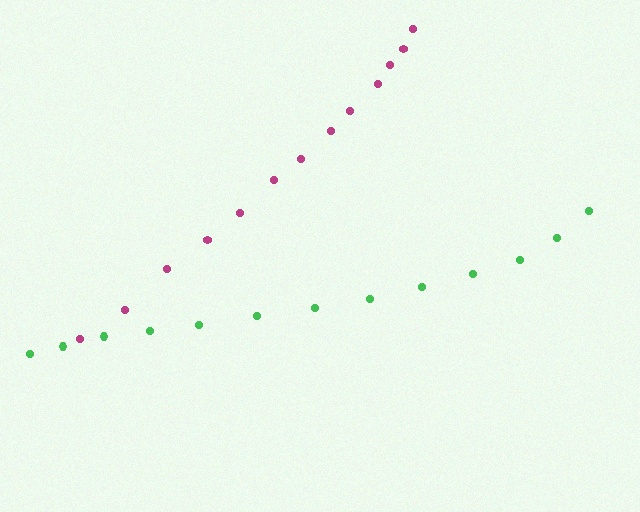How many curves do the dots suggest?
There are 2 distinct paths.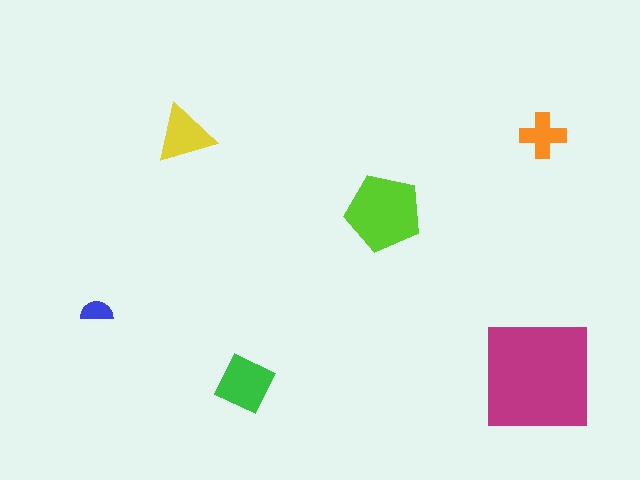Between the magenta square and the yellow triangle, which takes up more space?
The magenta square.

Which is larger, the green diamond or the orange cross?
The green diamond.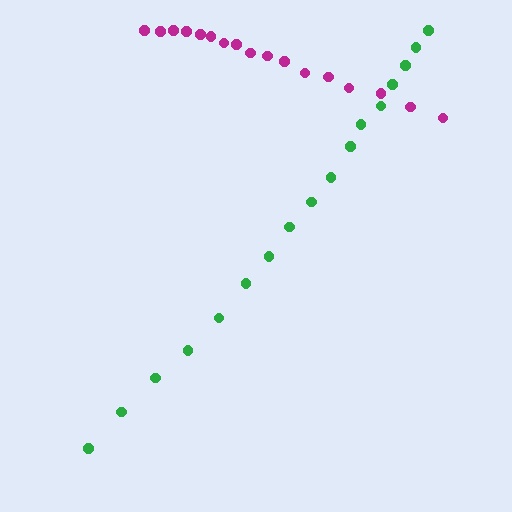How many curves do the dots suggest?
There are 2 distinct paths.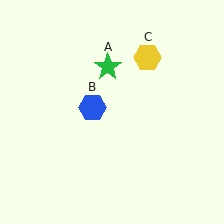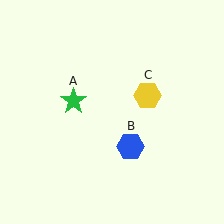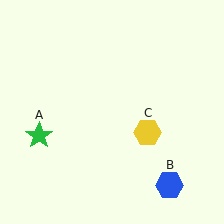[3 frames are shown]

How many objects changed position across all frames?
3 objects changed position: green star (object A), blue hexagon (object B), yellow hexagon (object C).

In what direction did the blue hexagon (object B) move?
The blue hexagon (object B) moved down and to the right.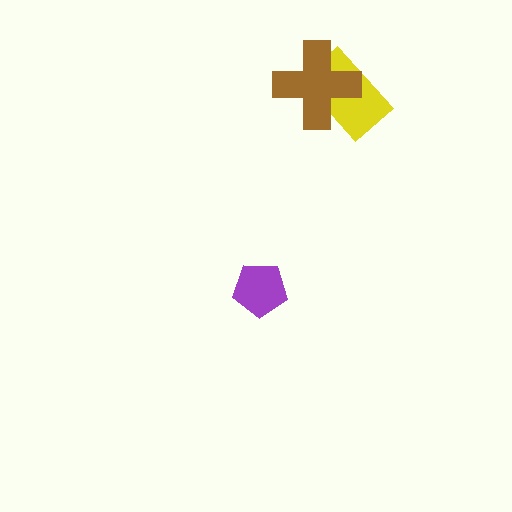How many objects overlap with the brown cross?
1 object overlaps with the brown cross.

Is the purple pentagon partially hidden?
No, no other shape covers it.